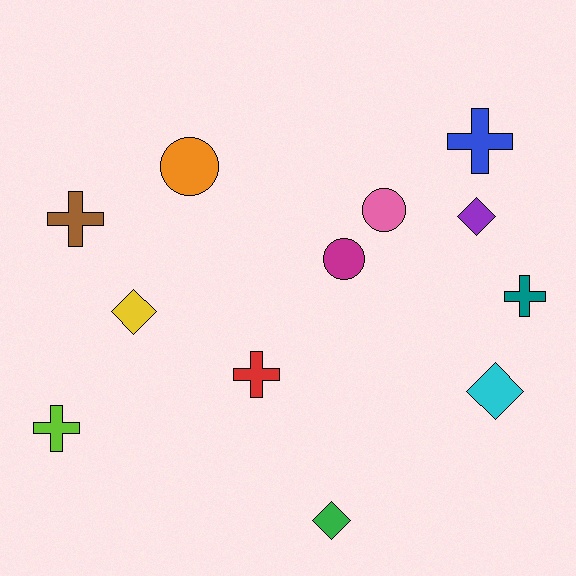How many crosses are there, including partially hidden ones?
There are 5 crosses.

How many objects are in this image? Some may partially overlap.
There are 12 objects.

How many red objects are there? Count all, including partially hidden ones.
There is 1 red object.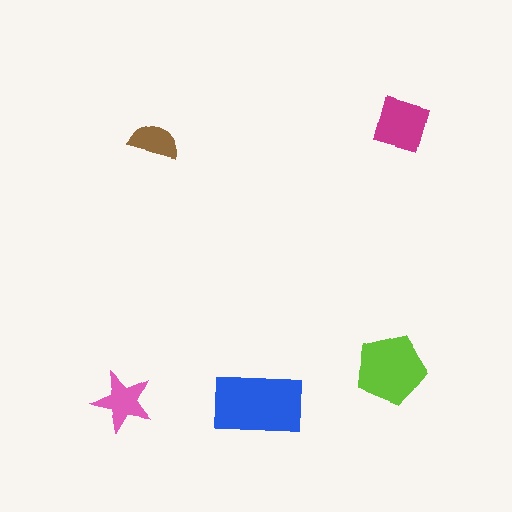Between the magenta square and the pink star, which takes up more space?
The magenta square.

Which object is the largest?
The blue rectangle.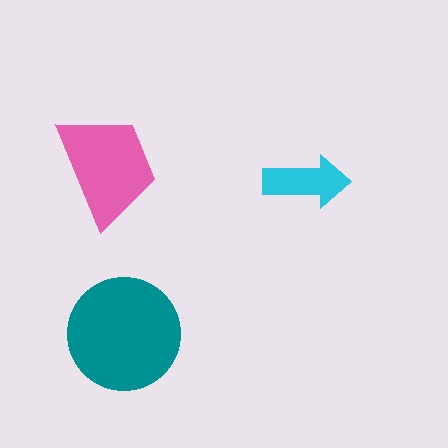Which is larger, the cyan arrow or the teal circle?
The teal circle.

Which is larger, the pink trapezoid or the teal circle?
The teal circle.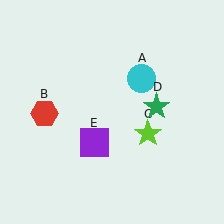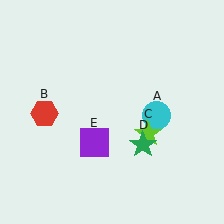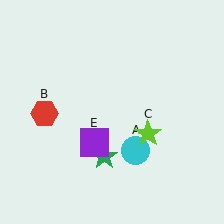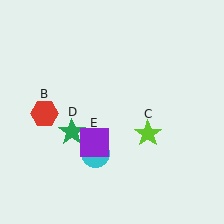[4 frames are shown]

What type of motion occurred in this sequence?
The cyan circle (object A), green star (object D) rotated clockwise around the center of the scene.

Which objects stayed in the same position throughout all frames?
Red hexagon (object B) and lime star (object C) and purple square (object E) remained stationary.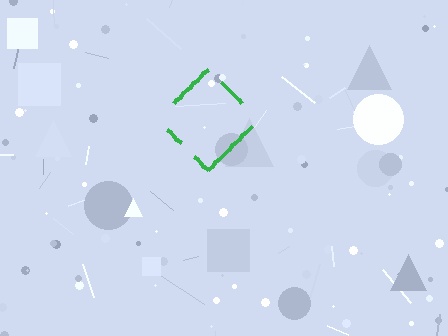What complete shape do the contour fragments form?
The contour fragments form a diamond.